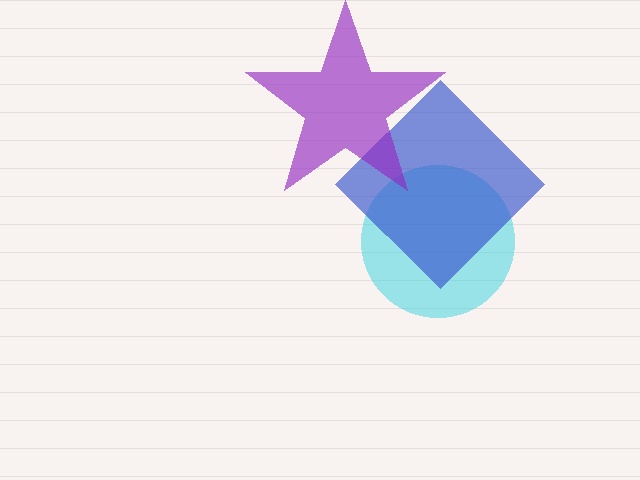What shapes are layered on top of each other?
The layered shapes are: a cyan circle, a blue diamond, a purple star.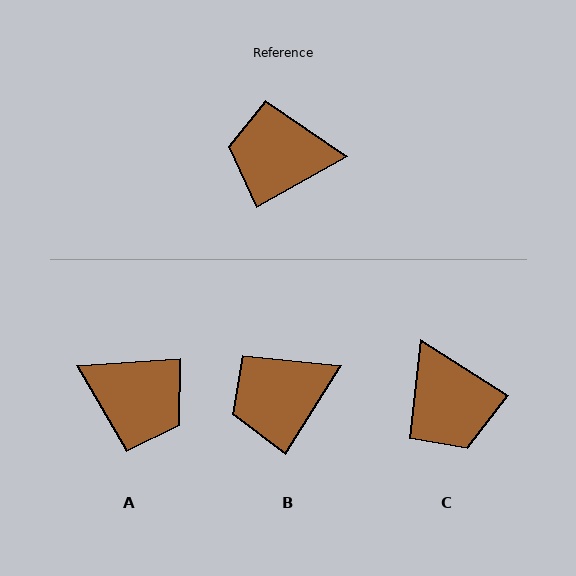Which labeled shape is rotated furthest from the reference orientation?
A, about 155 degrees away.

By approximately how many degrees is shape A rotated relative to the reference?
Approximately 155 degrees counter-clockwise.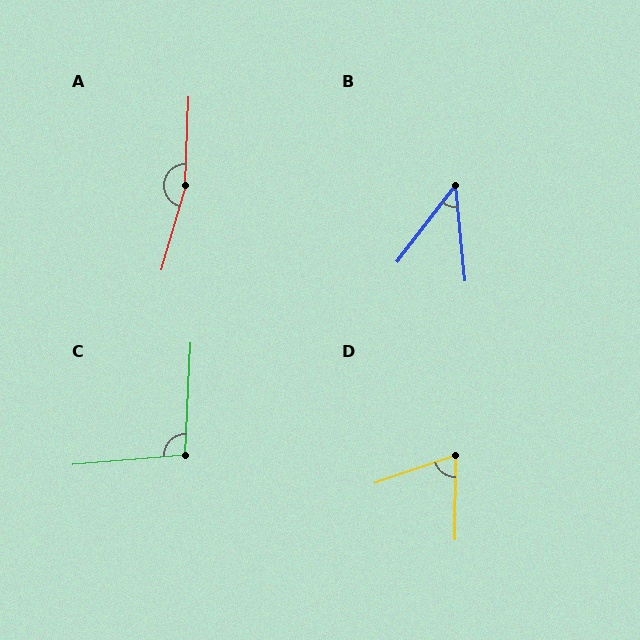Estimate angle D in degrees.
Approximately 71 degrees.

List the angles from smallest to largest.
B (43°), D (71°), C (98°), A (166°).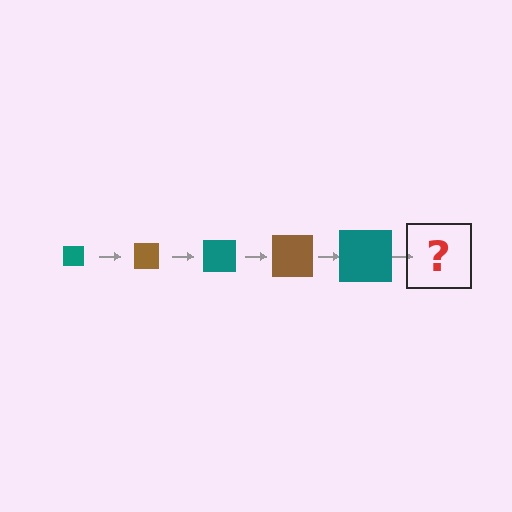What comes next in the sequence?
The next element should be a brown square, larger than the previous one.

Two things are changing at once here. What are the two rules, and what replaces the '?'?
The two rules are that the square grows larger each step and the color cycles through teal and brown. The '?' should be a brown square, larger than the previous one.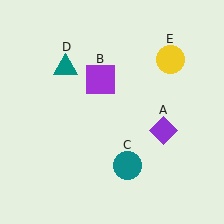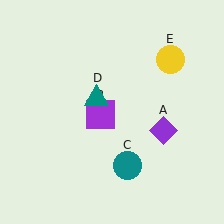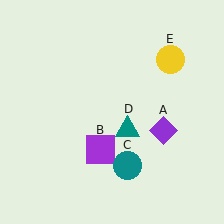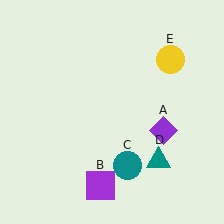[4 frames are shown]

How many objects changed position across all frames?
2 objects changed position: purple square (object B), teal triangle (object D).